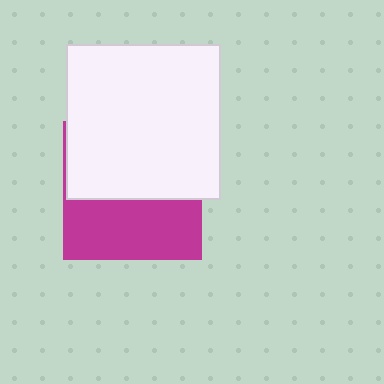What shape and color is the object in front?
The object in front is a white square.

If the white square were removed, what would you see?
You would see the complete magenta square.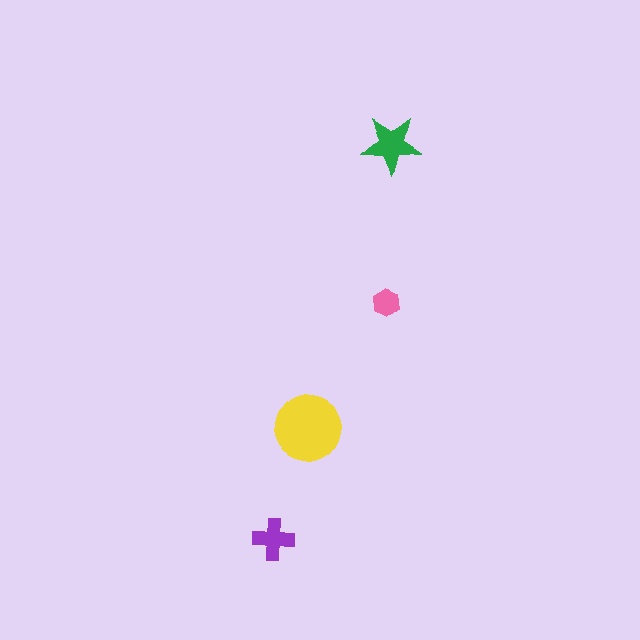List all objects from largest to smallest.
The yellow circle, the green star, the purple cross, the pink hexagon.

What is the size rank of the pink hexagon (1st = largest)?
4th.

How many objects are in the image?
There are 4 objects in the image.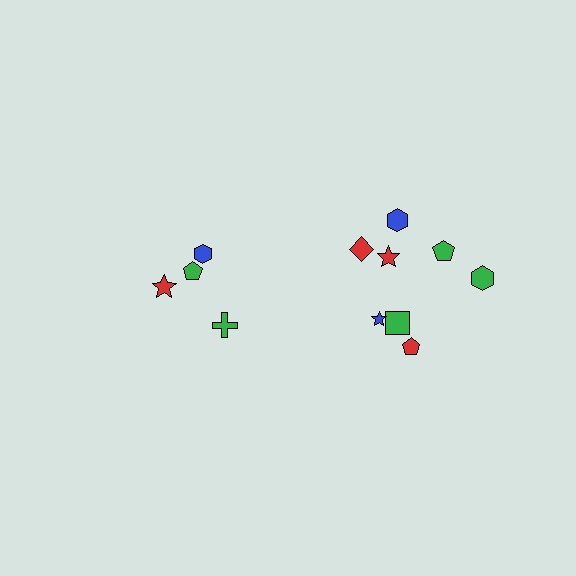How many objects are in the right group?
There are 8 objects.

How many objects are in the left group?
There are 4 objects.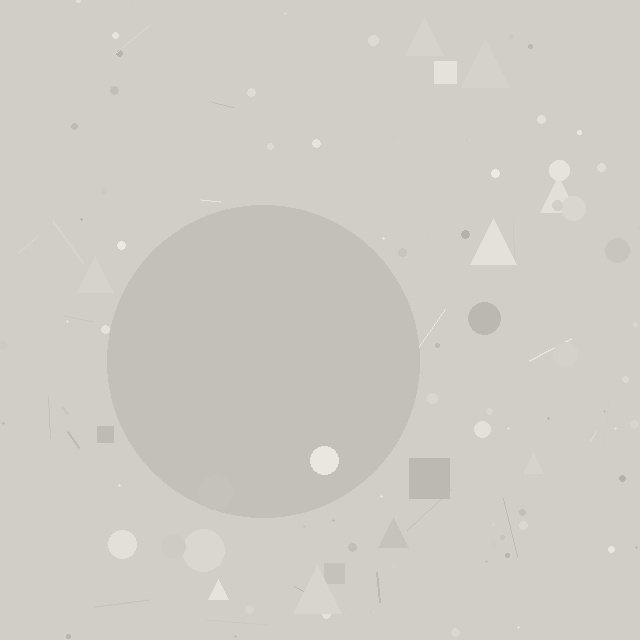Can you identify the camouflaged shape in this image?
The camouflaged shape is a circle.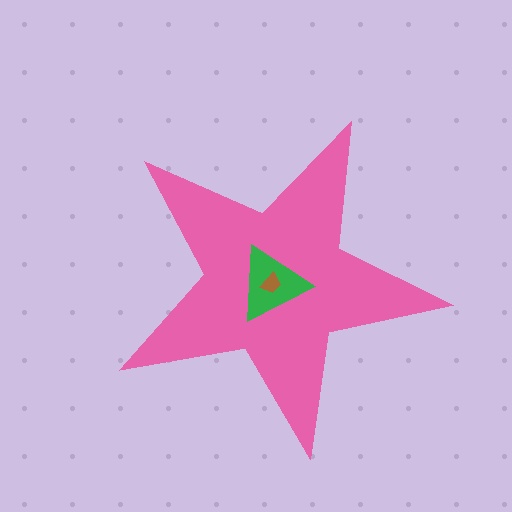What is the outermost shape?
The pink star.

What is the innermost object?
The brown trapezoid.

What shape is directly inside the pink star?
The green triangle.